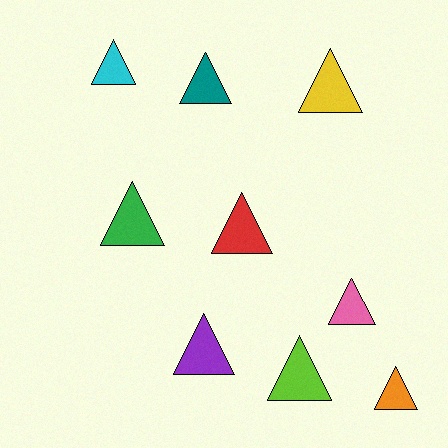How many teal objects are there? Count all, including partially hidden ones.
There is 1 teal object.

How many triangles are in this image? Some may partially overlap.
There are 9 triangles.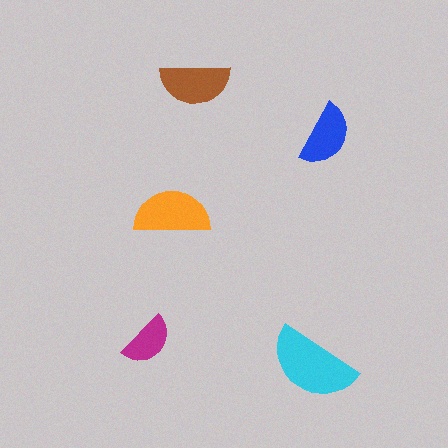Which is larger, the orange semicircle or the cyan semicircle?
The cyan one.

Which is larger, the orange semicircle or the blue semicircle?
The orange one.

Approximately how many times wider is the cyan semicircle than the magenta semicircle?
About 1.5 times wider.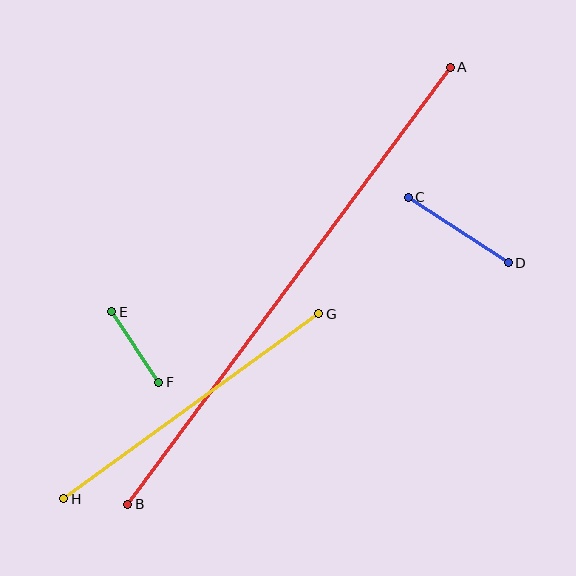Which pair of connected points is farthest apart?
Points A and B are farthest apart.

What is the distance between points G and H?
The distance is approximately 315 pixels.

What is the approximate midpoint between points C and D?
The midpoint is at approximately (458, 230) pixels.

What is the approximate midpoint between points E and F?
The midpoint is at approximately (135, 347) pixels.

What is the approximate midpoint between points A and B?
The midpoint is at approximately (289, 286) pixels.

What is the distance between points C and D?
The distance is approximately 120 pixels.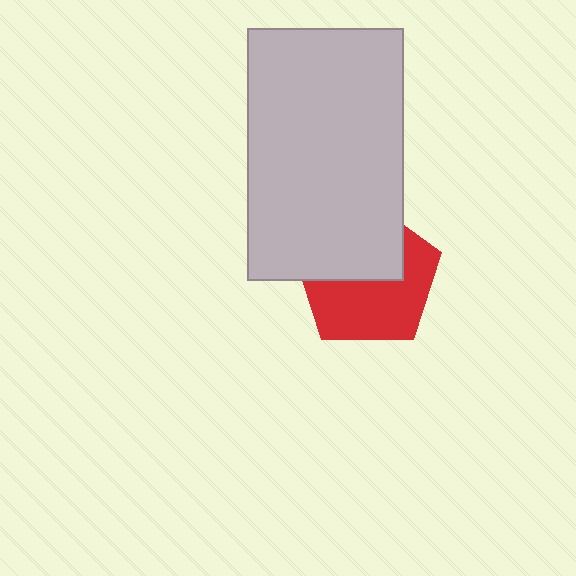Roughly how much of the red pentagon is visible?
About half of it is visible (roughly 55%).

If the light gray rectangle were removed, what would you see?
You would see the complete red pentagon.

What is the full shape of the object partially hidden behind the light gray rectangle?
The partially hidden object is a red pentagon.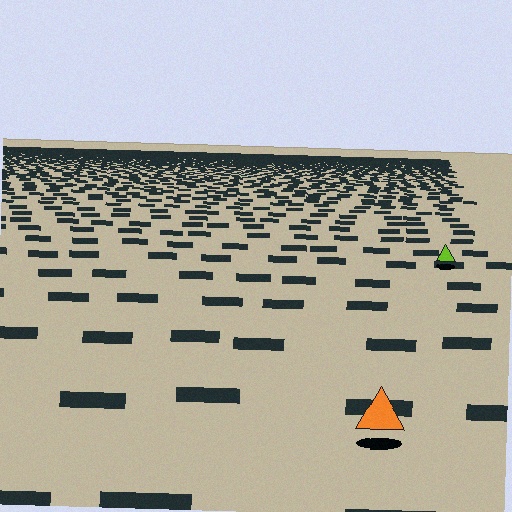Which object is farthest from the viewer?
The lime triangle is farthest from the viewer. It appears smaller and the ground texture around it is denser.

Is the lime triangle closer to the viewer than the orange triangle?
No. The orange triangle is closer — you can tell from the texture gradient: the ground texture is coarser near it.